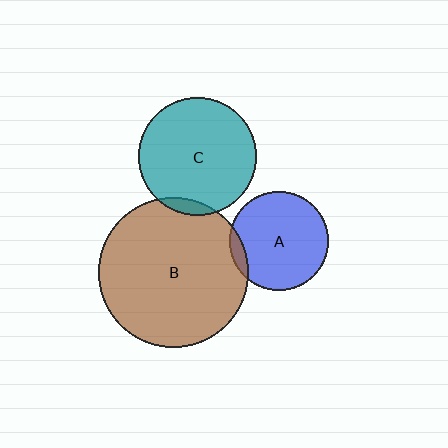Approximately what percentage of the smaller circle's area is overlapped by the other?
Approximately 5%.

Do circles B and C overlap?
Yes.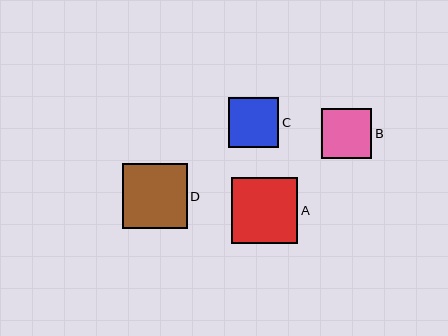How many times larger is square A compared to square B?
Square A is approximately 1.3 times the size of square B.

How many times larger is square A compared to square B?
Square A is approximately 1.3 times the size of square B.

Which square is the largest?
Square A is the largest with a size of approximately 66 pixels.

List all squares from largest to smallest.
From largest to smallest: A, D, C, B.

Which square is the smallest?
Square B is the smallest with a size of approximately 50 pixels.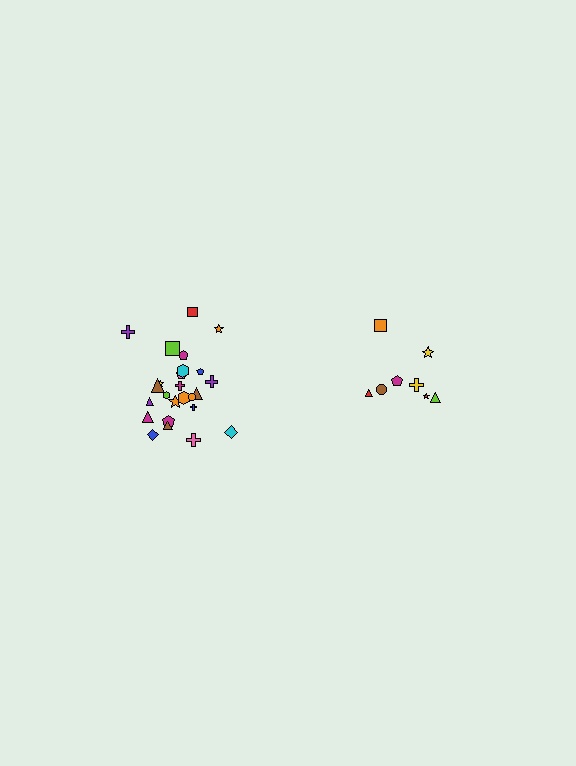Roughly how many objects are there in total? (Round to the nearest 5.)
Roughly 35 objects in total.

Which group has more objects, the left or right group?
The left group.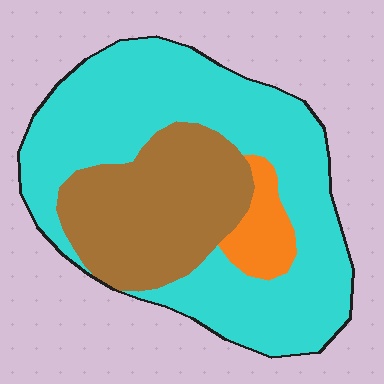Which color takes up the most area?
Cyan, at roughly 65%.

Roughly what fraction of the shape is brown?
Brown takes up about one third (1/3) of the shape.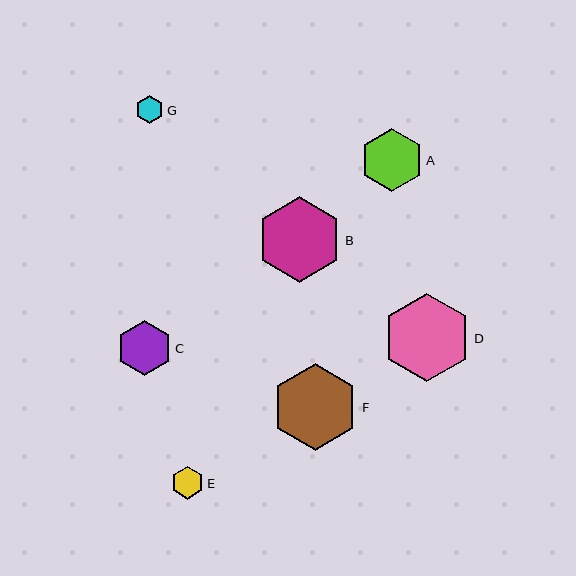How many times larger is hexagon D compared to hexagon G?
Hexagon D is approximately 3.2 times the size of hexagon G.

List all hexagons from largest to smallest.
From largest to smallest: D, F, B, A, C, E, G.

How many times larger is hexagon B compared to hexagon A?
Hexagon B is approximately 1.4 times the size of hexagon A.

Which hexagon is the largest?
Hexagon D is the largest with a size of approximately 88 pixels.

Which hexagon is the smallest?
Hexagon G is the smallest with a size of approximately 28 pixels.